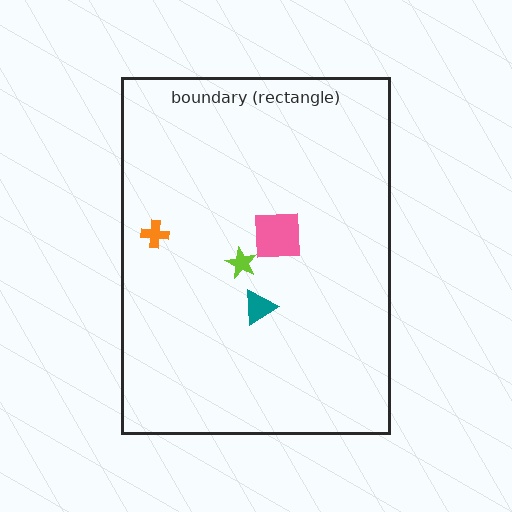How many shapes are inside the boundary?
4 inside, 0 outside.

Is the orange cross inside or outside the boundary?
Inside.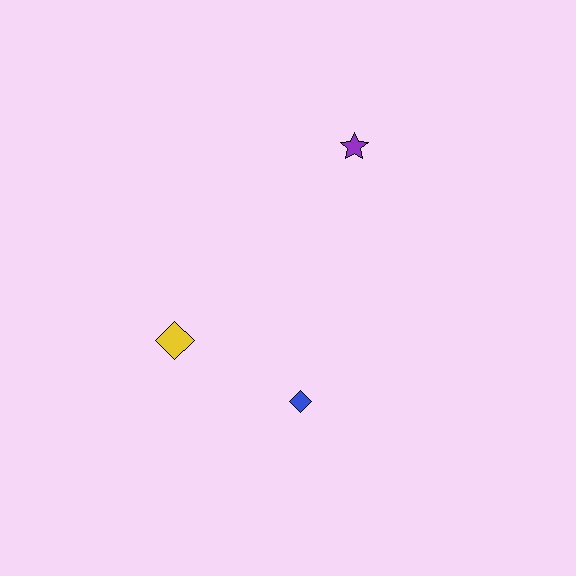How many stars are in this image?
There is 1 star.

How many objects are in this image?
There are 3 objects.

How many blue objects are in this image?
There is 1 blue object.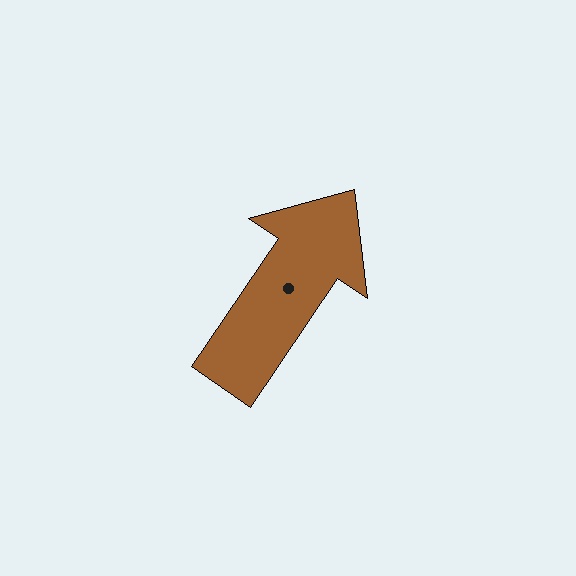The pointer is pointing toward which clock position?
Roughly 1 o'clock.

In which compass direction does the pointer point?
Northeast.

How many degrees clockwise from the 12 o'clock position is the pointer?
Approximately 34 degrees.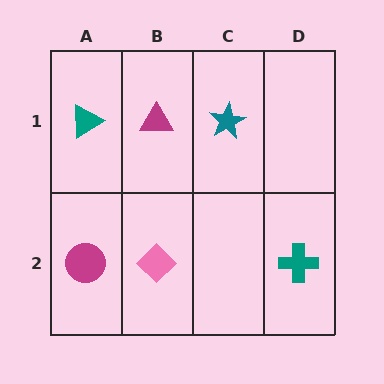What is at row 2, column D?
A teal cross.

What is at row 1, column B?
A magenta triangle.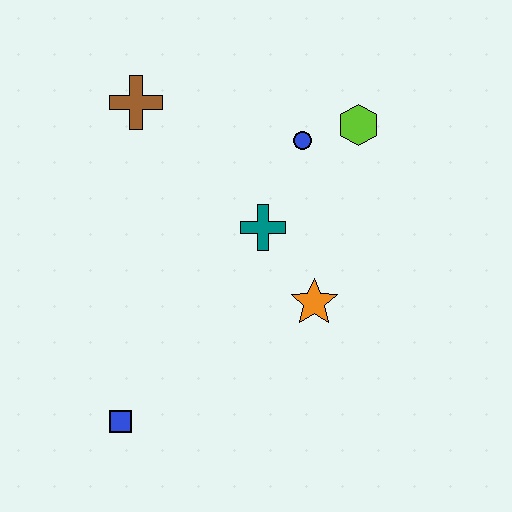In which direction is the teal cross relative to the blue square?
The teal cross is above the blue square.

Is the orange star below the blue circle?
Yes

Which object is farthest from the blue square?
The lime hexagon is farthest from the blue square.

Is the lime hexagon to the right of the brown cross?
Yes